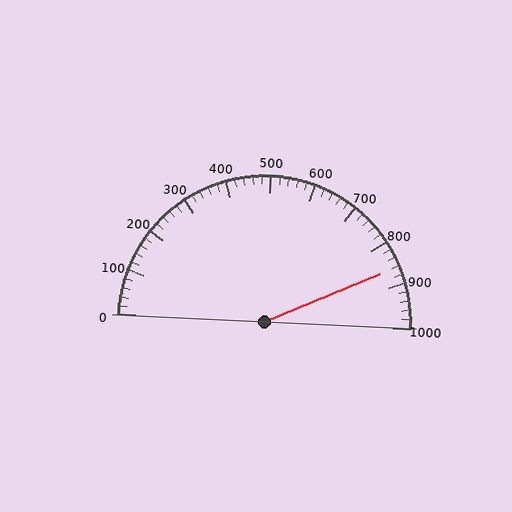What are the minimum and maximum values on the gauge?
The gauge ranges from 0 to 1000.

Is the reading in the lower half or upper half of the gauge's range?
The reading is in the upper half of the range (0 to 1000).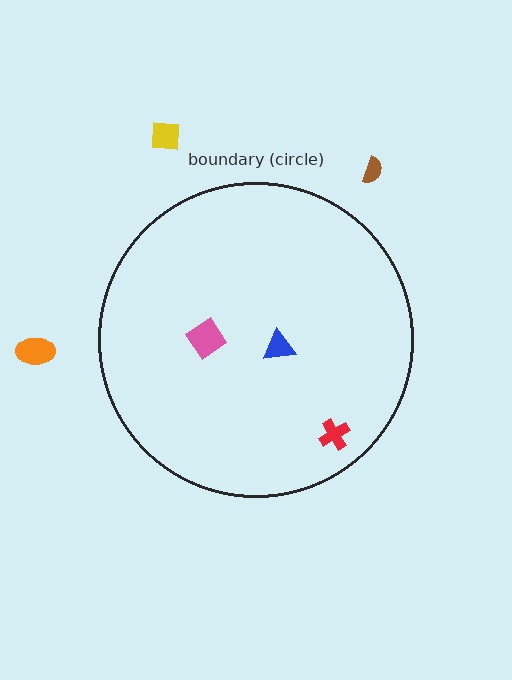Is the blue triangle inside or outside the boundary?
Inside.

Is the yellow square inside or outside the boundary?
Outside.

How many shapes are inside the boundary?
3 inside, 3 outside.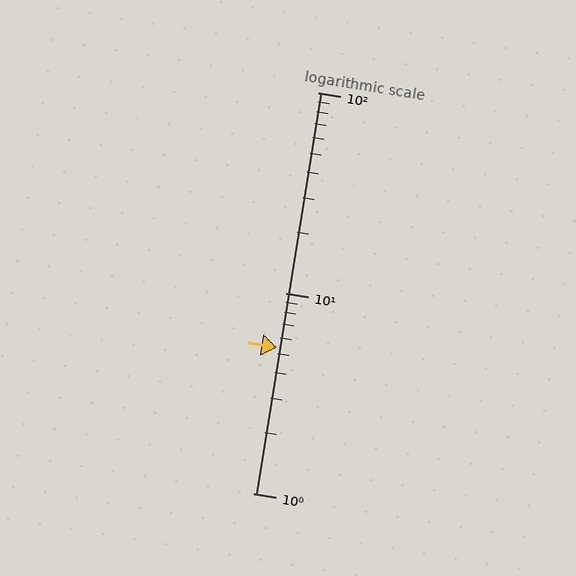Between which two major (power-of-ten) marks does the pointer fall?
The pointer is between 1 and 10.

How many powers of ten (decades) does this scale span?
The scale spans 2 decades, from 1 to 100.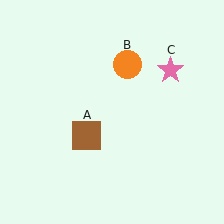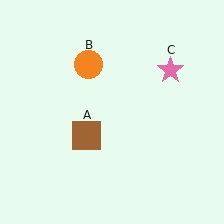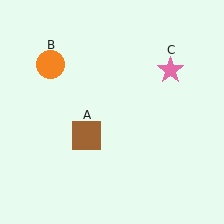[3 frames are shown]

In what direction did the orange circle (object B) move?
The orange circle (object B) moved left.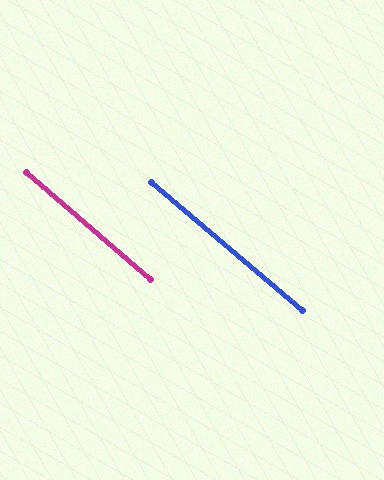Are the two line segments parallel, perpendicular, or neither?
Parallel — their directions differ by only 0.9°.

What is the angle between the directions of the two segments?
Approximately 1 degree.